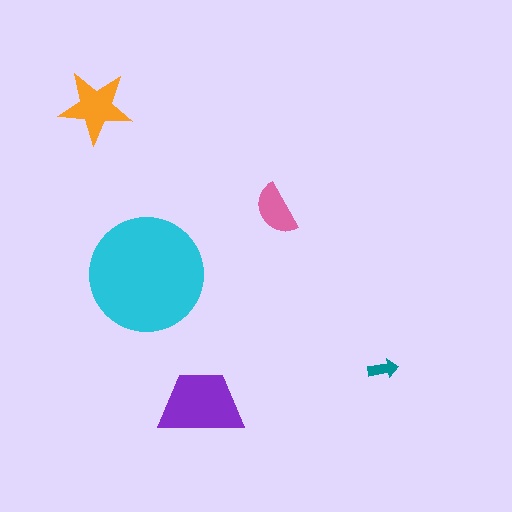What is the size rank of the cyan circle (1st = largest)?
1st.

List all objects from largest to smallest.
The cyan circle, the purple trapezoid, the orange star, the pink semicircle, the teal arrow.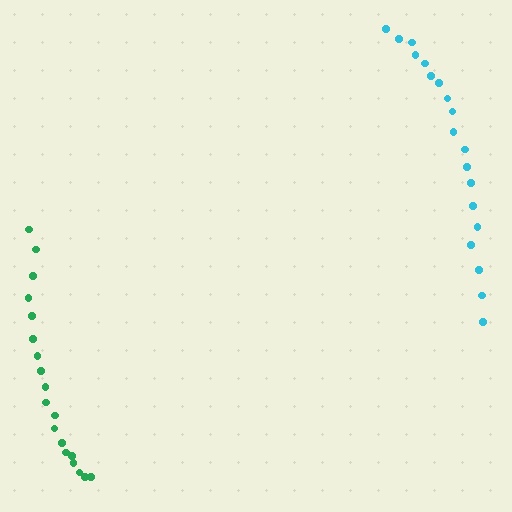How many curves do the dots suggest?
There are 2 distinct paths.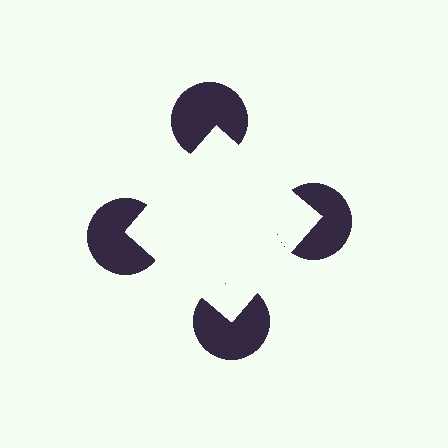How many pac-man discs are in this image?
There are 4 — one at each vertex of the illusory square.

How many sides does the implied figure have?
4 sides.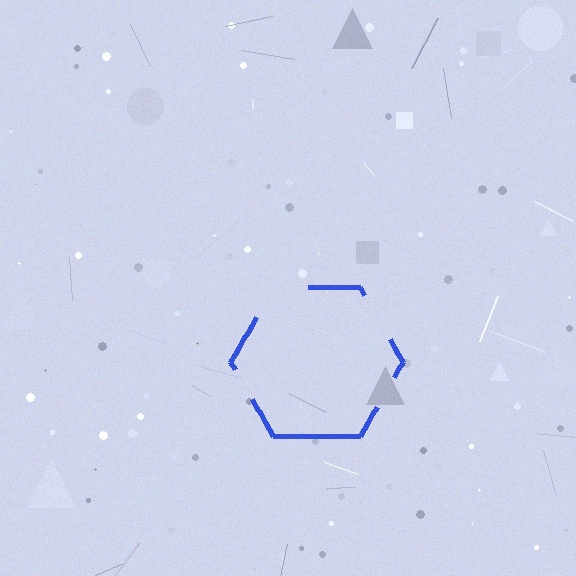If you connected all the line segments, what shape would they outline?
They would outline a hexagon.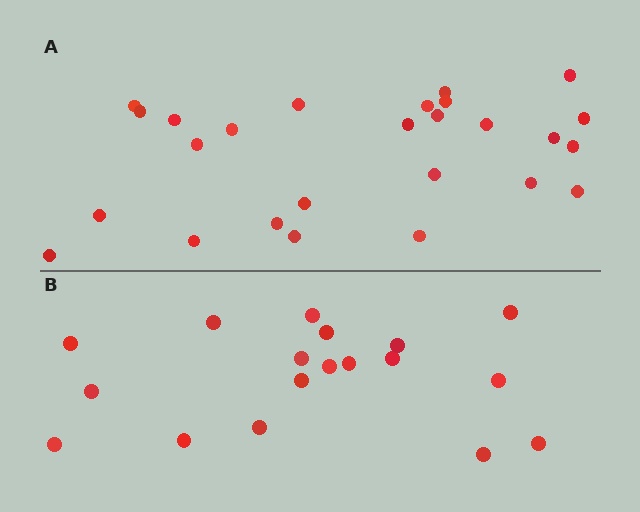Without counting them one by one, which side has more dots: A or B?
Region A (the top region) has more dots.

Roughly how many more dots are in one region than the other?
Region A has roughly 8 or so more dots than region B.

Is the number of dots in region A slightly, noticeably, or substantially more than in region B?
Region A has noticeably more, but not dramatically so. The ratio is roughly 1.4 to 1.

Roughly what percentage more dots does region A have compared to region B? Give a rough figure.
About 45% more.